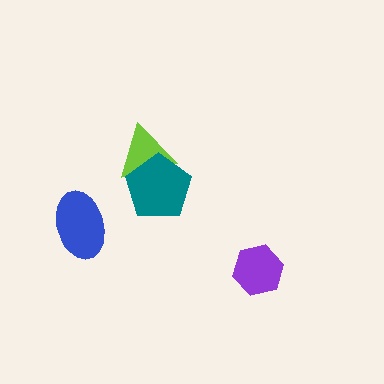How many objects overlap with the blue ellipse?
0 objects overlap with the blue ellipse.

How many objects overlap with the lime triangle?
1 object overlaps with the lime triangle.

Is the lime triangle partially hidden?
Yes, it is partially covered by another shape.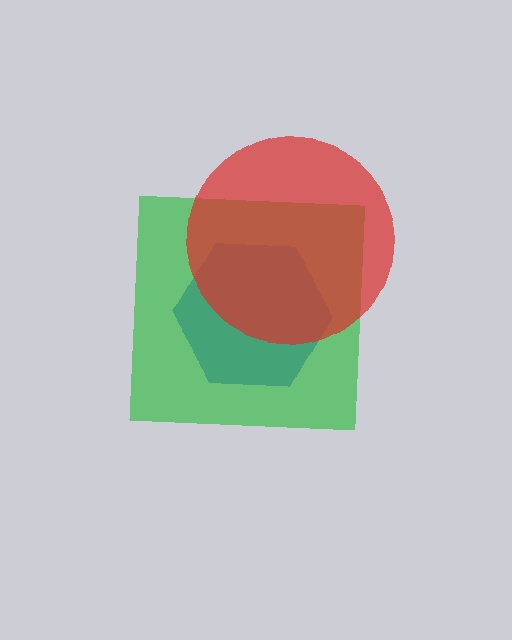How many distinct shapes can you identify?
There are 3 distinct shapes: a blue hexagon, a green square, a red circle.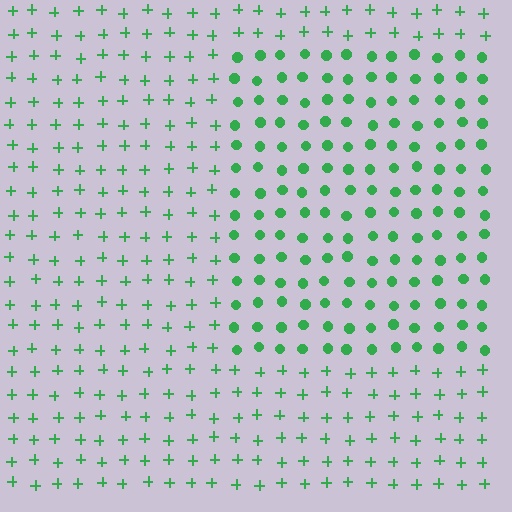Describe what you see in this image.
The image is filled with small green elements arranged in a uniform grid. A rectangle-shaped region contains circles, while the surrounding area contains plus signs. The boundary is defined purely by the change in element shape.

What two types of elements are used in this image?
The image uses circles inside the rectangle region and plus signs outside it.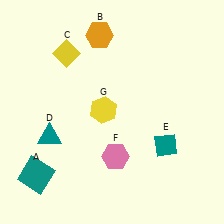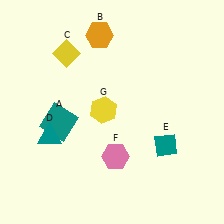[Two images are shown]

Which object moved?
The teal square (A) moved up.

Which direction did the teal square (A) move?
The teal square (A) moved up.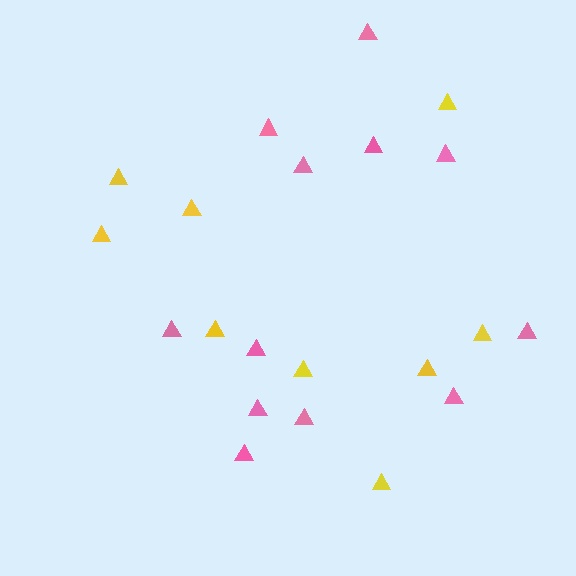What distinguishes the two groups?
There are 2 groups: one group of pink triangles (12) and one group of yellow triangles (9).